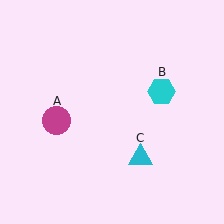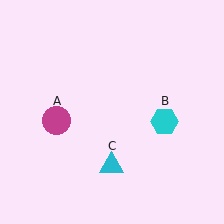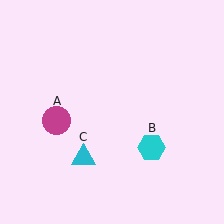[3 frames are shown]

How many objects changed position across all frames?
2 objects changed position: cyan hexagon (object B), cyan triangle (object C).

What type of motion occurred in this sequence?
The cyan hexagon (object B), cyan triangle (object C) rotated clockwise around the center of the scene.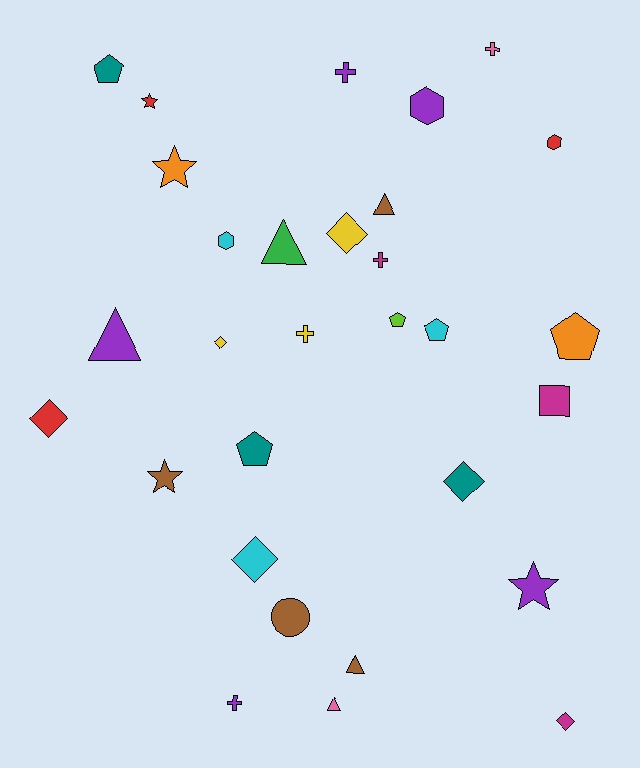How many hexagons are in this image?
There are 3 hexagons.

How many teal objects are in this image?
There are 3 teal objects.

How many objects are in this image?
There are 30 objects.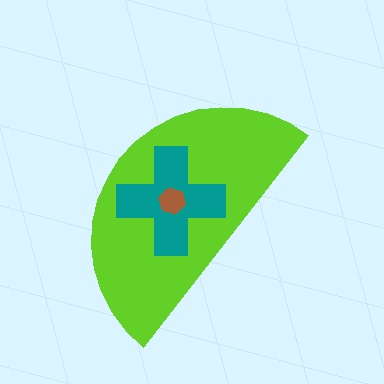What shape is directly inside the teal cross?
The brown hexagon.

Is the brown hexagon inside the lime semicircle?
Yes.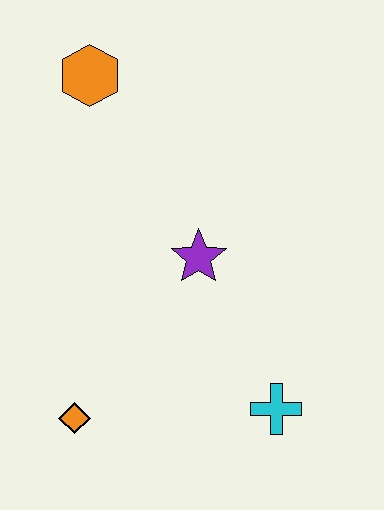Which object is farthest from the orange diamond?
The orange hexagon is farthest from the orange diamond.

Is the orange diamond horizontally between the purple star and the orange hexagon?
No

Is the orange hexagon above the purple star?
Yes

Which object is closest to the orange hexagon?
The purple star is closest to the orange hexagon.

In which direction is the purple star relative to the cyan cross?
The purple star is above the cyan cross.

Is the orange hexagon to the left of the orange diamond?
No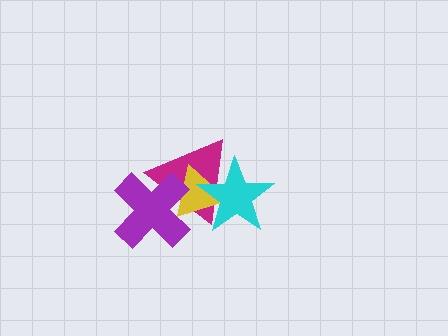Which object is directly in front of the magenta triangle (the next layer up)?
The yellow triangle is directly in front of the magenta triangle.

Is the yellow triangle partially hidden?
Yes, it is partially covered by another shape.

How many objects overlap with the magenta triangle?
3 objects overlap with the magenta triangle.